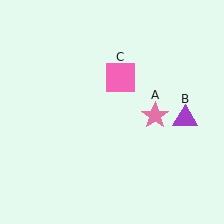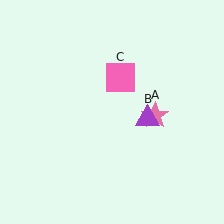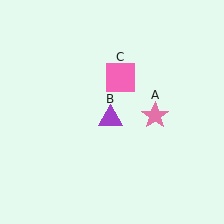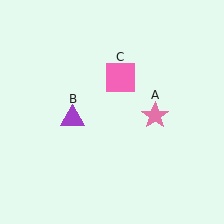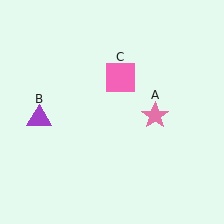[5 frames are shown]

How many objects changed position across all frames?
1 object changed position: purple triangle (object B).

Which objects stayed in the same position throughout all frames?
Pink star (object A) and pink square (object C) remained stationary.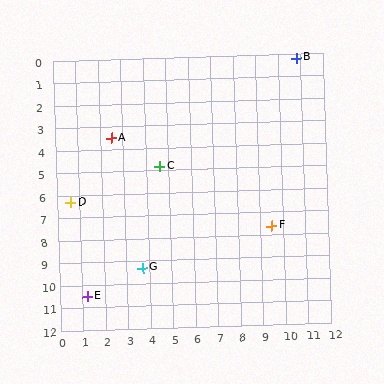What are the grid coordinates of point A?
Point A is at approximately (2.5, 3.5).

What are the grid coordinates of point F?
Point F is at approximately (9.5, 7.6).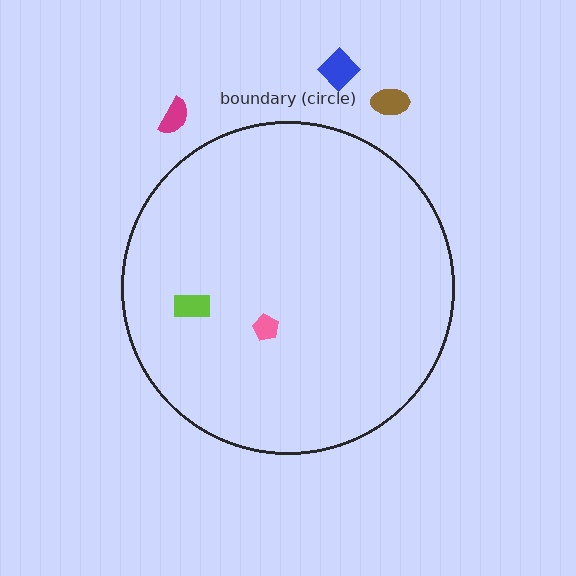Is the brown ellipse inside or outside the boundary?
Outside.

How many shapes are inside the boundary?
2 inside, 3 outside.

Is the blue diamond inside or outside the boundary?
Outside.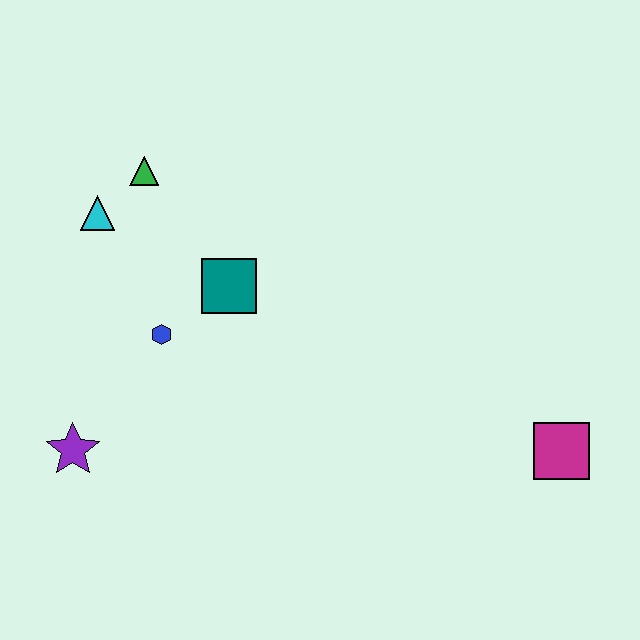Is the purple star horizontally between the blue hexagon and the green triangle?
No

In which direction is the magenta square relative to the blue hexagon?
The magenta square is to the right of the blue hexagon.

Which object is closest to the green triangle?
The cyan triangle is closest to the green triangle.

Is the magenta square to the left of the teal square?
No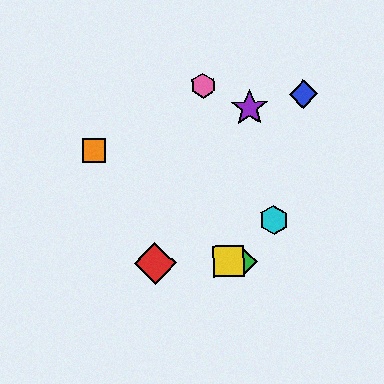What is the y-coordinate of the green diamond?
The green diamond is at y≈261.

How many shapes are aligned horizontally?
3 shapes (the red diamond, the green diamond, the yellow square) are aligned horizontally.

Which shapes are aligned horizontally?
The red diamond, the green diamond, the yellow square are aligned horizontally.